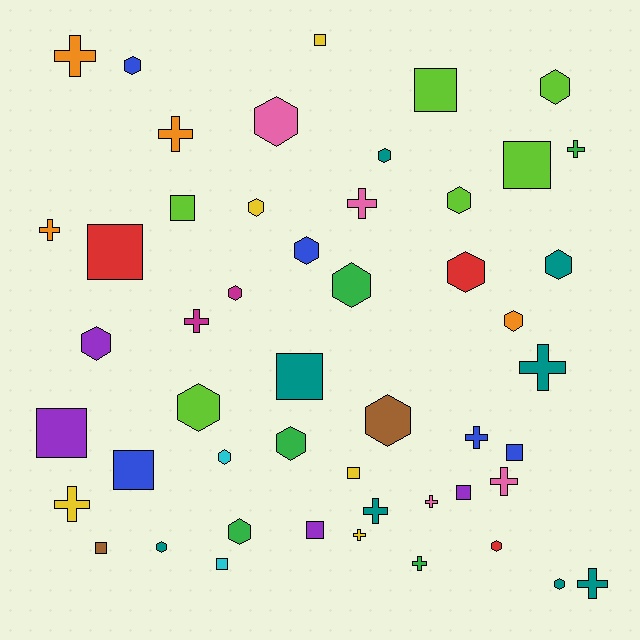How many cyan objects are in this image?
There are 2 cyan objects.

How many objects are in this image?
There are 50 objects.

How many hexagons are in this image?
There are 21 hexagons.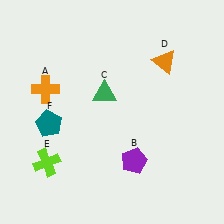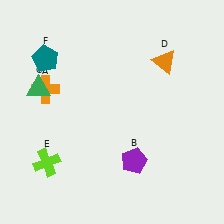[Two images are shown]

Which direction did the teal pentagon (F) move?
The teal pentagon (F) moved up.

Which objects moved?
The objects that moved are: the green triangle (C), the teal pentagon (F).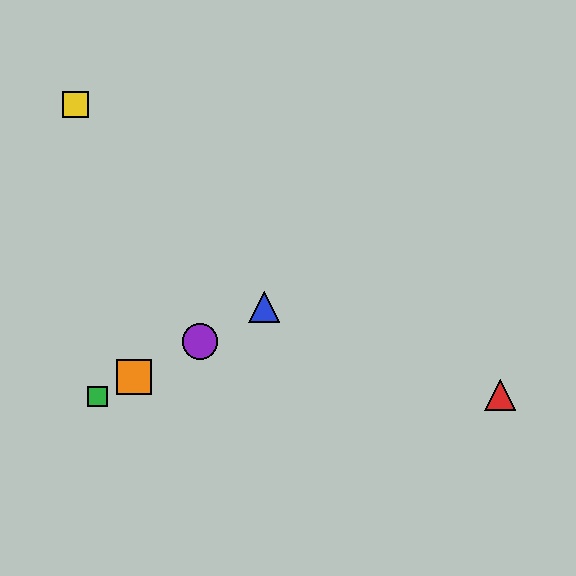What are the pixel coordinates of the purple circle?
The purple circle is at (200, 341).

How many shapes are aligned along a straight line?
4 shapes (the blue triangle, the green square, the purple circle, the orange square) are aligned along a straight line.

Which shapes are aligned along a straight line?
The blue triangle, the green square, the purple circle, the orange square are aligned along a straight line.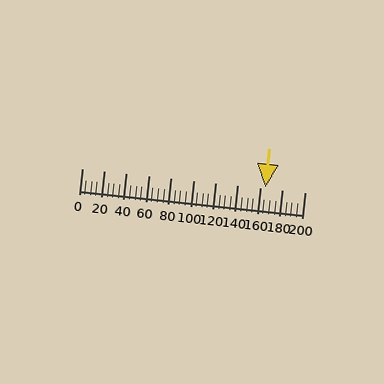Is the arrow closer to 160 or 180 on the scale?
The arrow is closer to 160.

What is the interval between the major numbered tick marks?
The major tick marks are spaced 20 units apart.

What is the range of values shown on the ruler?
The ruler shows values from 0 to 200.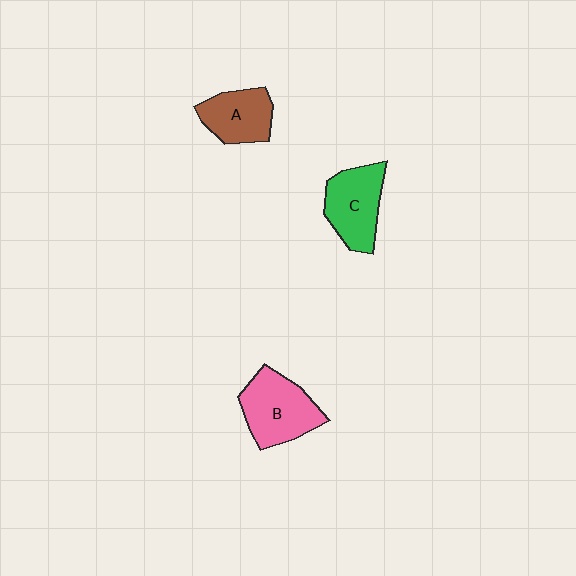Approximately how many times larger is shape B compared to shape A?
Approximately 1.3 times.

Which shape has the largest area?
Shape B (pink).